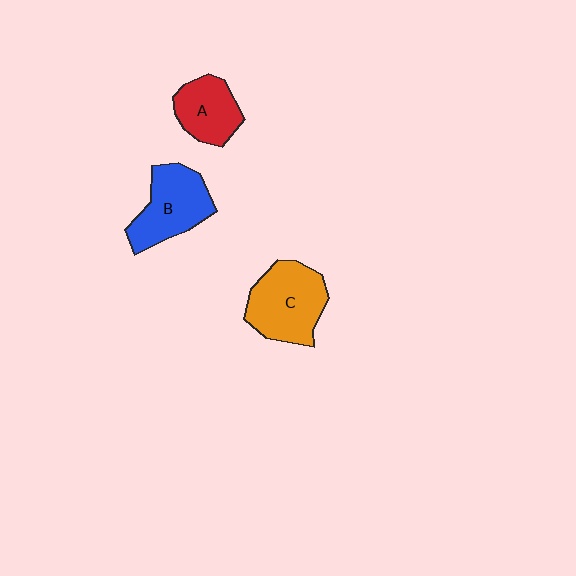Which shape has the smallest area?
Shape A (red).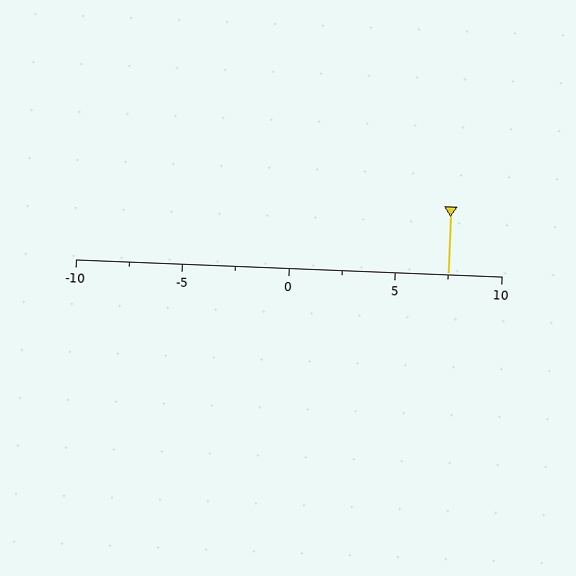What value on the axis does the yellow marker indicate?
The marker indicates approximately 7.5.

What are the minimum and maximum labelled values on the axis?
The axis runs from -10 to 10.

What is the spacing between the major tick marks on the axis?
The major ticks are spaced 5 apart.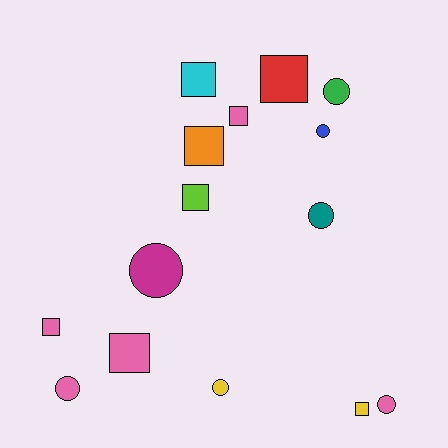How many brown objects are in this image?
There are no brown objects.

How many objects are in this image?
There are 15 objects.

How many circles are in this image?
There are 7 circles.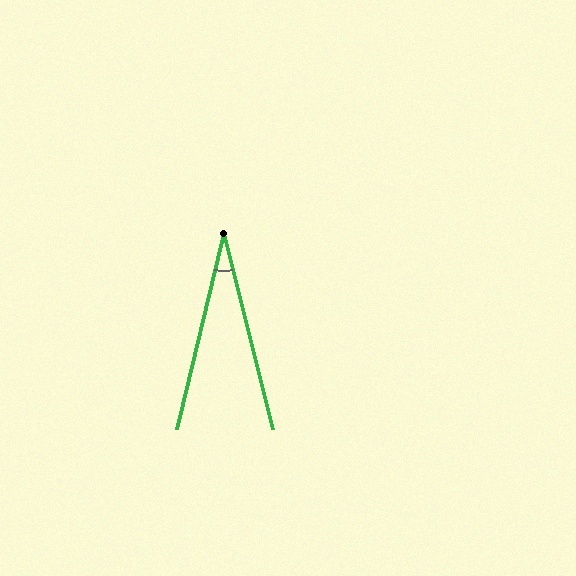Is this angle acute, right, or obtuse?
It is acute.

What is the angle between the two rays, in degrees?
Approximately 28 degrees.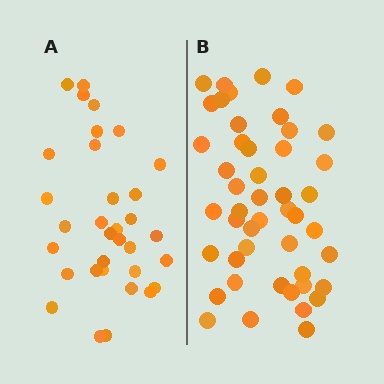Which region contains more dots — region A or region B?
Region B (the right region) has more dots.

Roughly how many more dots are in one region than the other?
Region B has approximately 15 more dots than region A.